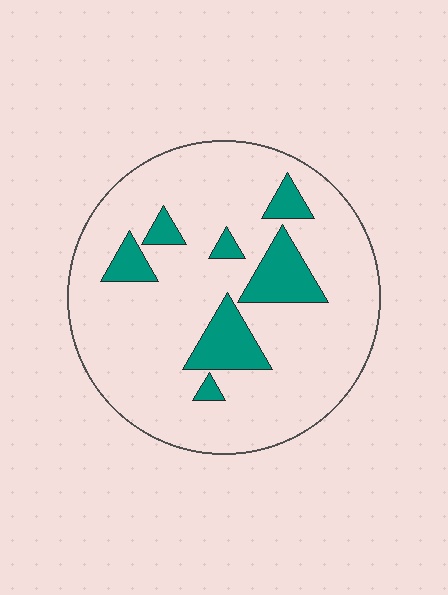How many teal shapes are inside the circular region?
7.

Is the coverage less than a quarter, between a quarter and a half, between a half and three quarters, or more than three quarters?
Less than a quarter.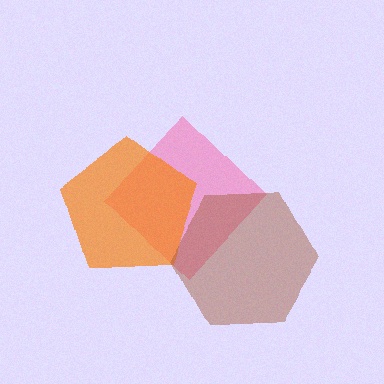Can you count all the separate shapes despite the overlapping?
Yes, there are 3 separate shapes.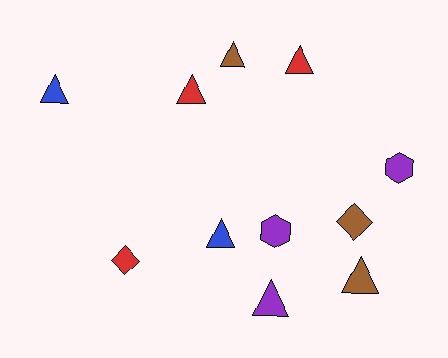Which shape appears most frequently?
Triangle, with 7 objects.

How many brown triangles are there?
There are 2 brown triangles.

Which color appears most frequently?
Brown, with 3 objects.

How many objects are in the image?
There are 11 objects.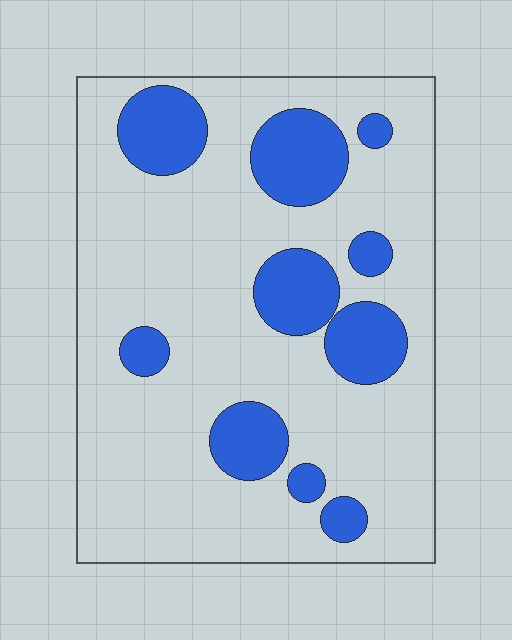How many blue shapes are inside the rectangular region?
10.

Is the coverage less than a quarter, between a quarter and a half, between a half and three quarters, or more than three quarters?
Less than a quarter.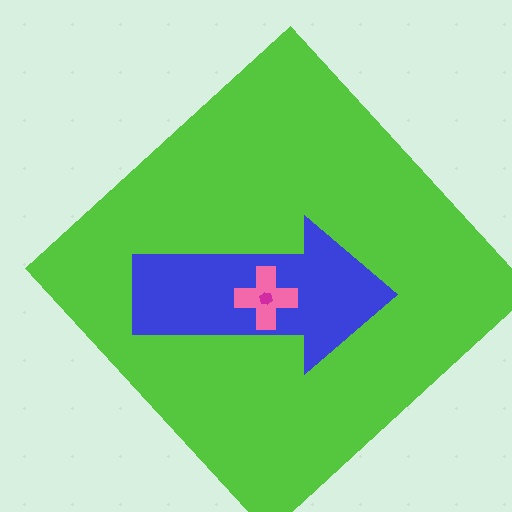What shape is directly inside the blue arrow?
The pink cross.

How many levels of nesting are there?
4.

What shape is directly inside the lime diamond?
The blue arrow.